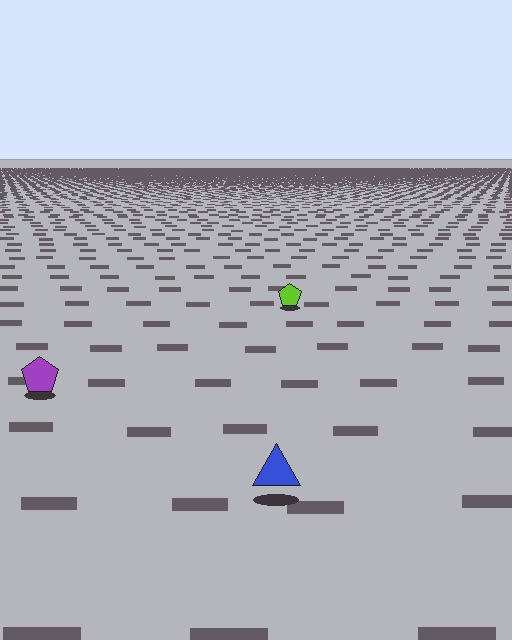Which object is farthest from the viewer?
The lime pentagon is farthest from the viewer. It appears smaller and the ground texture around it is denser.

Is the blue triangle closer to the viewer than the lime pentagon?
Yes. The blue triangle is closer — you can tell from the texture gradient: the ground texture is coarser near it.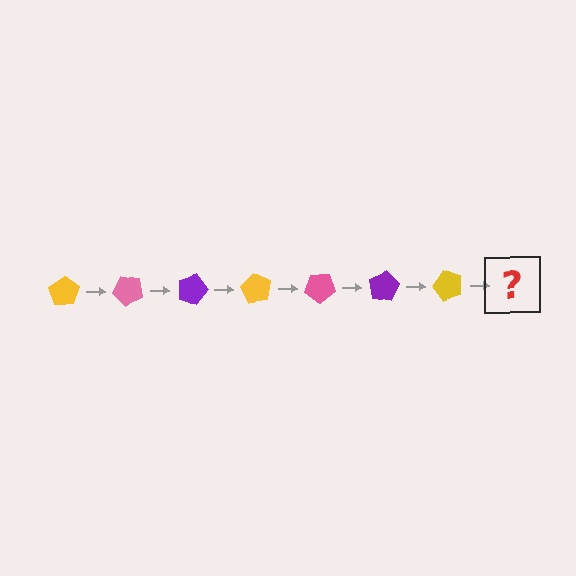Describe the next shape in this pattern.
It should be a pink pentagon, rotated 315 degrees from the start.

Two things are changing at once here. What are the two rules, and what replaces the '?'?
The two rules are that it rotates 45 degrees each step and the color cycles through yellow, pink, and purple. The '?' should be a pink pentagon, rotated 315 degrees from the start.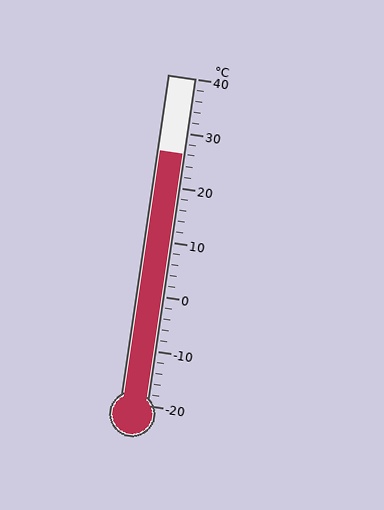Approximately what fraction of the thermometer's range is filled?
The thermometer is filled to approximately 75% of its range.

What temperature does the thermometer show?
The thermometer shows approximately 26°C.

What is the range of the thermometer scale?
The thermometer scale ranges from -20°C to 40°C.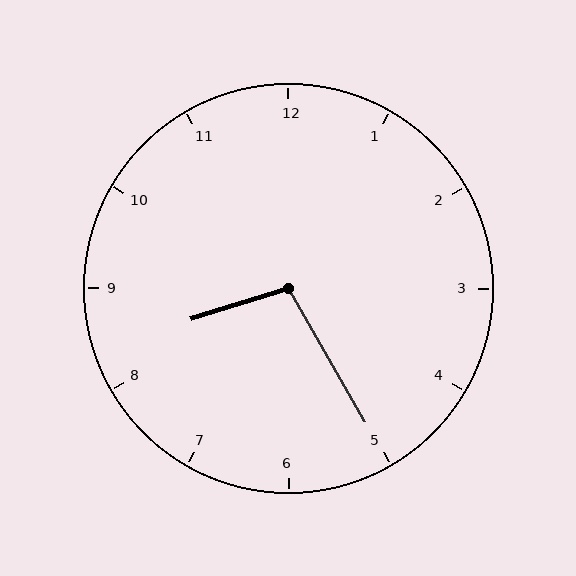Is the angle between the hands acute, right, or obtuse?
It is obtuse.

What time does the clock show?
8:25.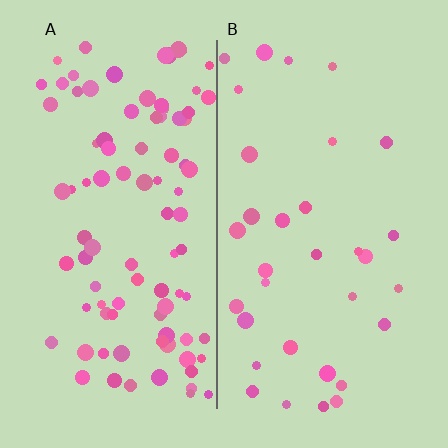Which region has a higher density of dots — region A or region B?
A (the left).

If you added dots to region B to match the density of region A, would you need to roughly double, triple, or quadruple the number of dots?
Approximately triple.